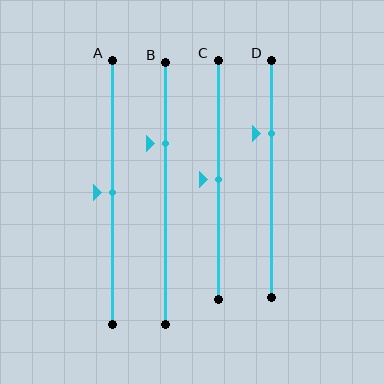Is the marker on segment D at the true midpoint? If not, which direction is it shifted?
No, the marker on segment D is shifted upward by about 19% of the segment length.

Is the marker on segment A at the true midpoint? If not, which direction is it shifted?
Yes, the marker on segment A is at the true midpoint.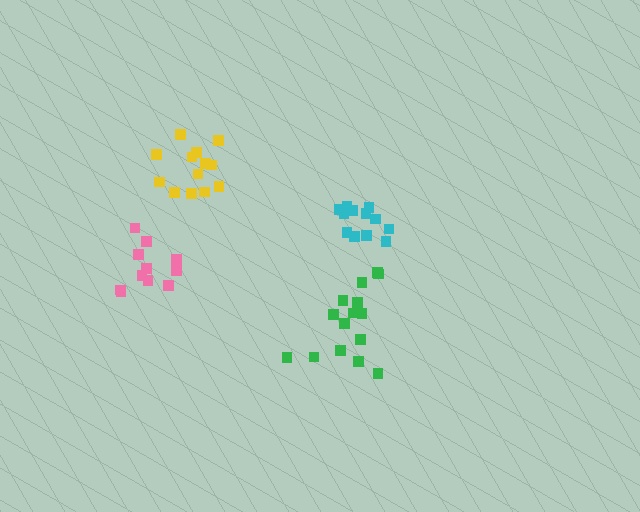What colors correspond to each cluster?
The clusters are colored: cyan, pink, green, yellow.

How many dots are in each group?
Group 1: 12 dots, Group 2: 11 dots, Group 3: 15 dots, Group 4: 13 dots (51 total).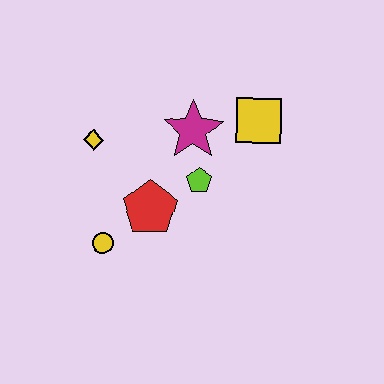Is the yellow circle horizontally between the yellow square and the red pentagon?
No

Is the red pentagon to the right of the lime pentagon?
No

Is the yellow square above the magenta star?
Yes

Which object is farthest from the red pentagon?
The yellow square is farthest from the red pentagon.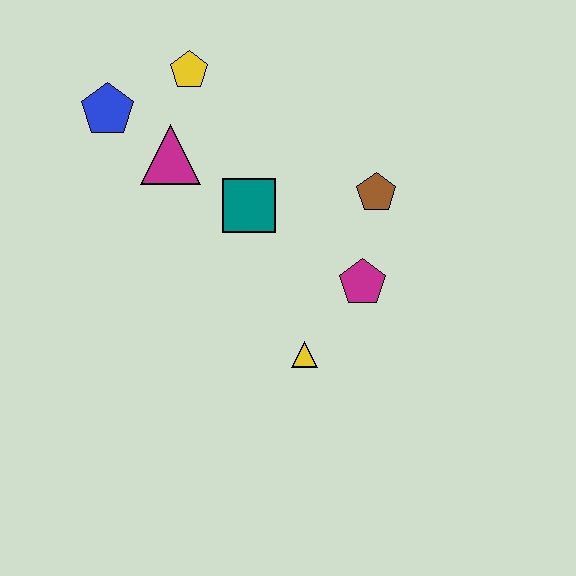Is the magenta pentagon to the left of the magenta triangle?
No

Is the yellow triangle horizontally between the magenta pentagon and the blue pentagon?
Yes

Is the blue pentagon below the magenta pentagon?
No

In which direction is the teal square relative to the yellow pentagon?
The teal square is below the yellow pentagon.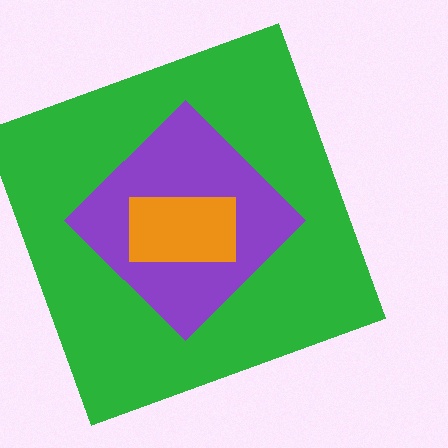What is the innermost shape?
The orange rectangle.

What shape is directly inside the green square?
The purple diamond.